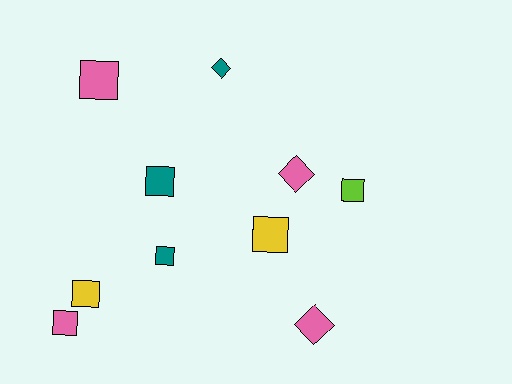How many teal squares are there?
There are 2 teal squares.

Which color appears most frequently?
Pink, with 4 objects.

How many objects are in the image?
There are 10 objects.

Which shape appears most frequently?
Square, with 7 objects.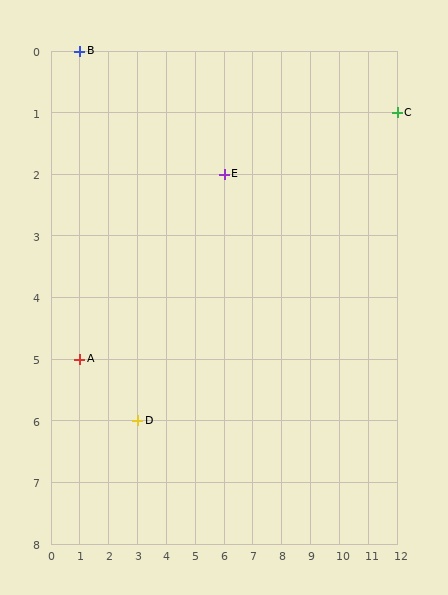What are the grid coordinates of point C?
Point C is at grid coordinates (12, 1).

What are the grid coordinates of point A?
Point A is at grid coordinates (1, 5).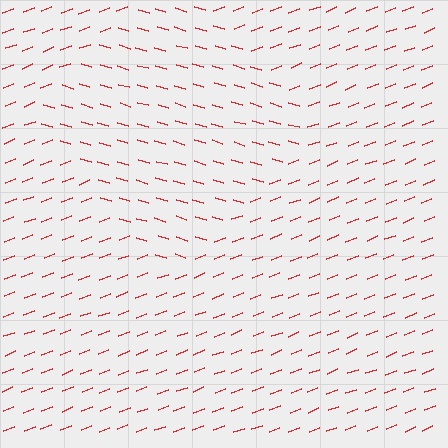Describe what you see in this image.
The image is filled with small red line segments. A diamond region in the image has lines oriented differently from the surrounding lines, creating a visible texture boundary.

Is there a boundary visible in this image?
Yes, there is a texture boundary formed by a change in line orientation.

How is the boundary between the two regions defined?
The boundary is defined purely by a change in line orientation (approximately 37 degrees difference). All lines are the same color and thickness.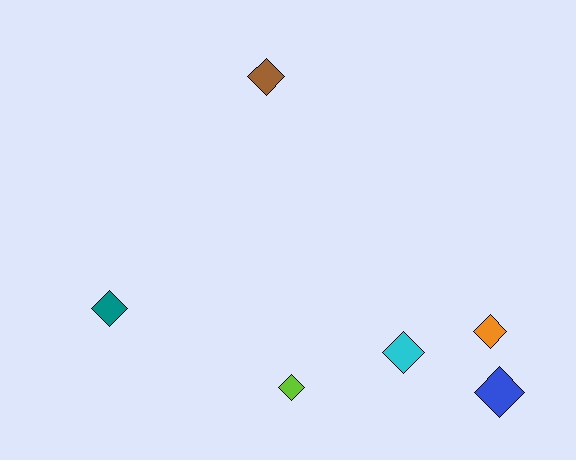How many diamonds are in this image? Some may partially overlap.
There are 6 diamonds.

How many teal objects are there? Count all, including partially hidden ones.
There is 1 teal object.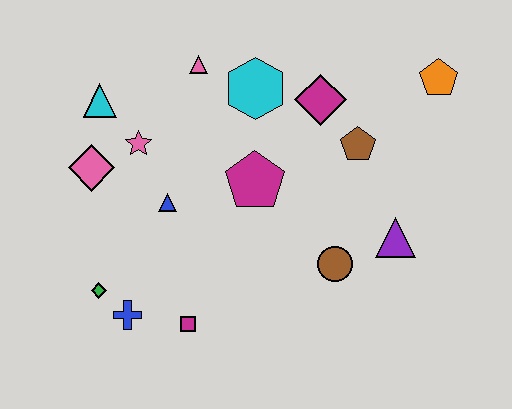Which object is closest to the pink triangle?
The cyan hexagon is closest to the pink triangle.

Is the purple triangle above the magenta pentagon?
No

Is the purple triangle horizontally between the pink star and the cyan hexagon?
No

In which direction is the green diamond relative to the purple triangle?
The green diamond is to the left of the purple triangle.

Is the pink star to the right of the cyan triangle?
Yes